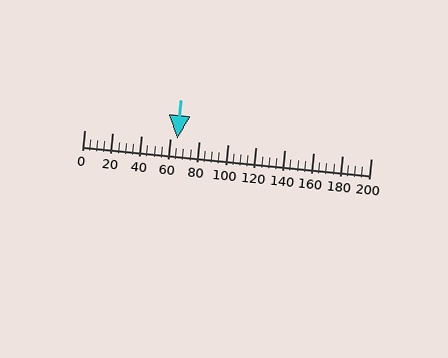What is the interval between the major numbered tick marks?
The major tick marks are spaced 20 units apart.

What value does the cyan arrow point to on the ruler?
The cyan arrow points to approximately 65.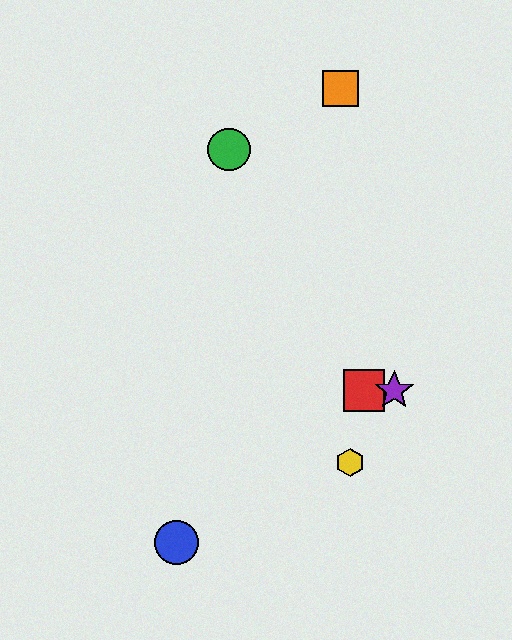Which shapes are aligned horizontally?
The red square, the purple star are aligned horizontally.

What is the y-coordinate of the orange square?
The orange square is at y≈88.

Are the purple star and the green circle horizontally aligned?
No, the purple star is at y≈390 and the green circle is at y≈149.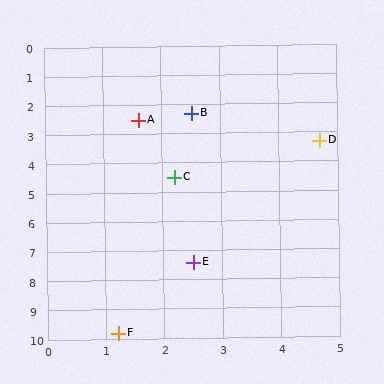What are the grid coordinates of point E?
Point E is at approximately (2.5, 7.4).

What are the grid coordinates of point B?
Point B is at approximately (2.5, 2.3).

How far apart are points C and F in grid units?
Points C and F are about 5.4 grid units apart.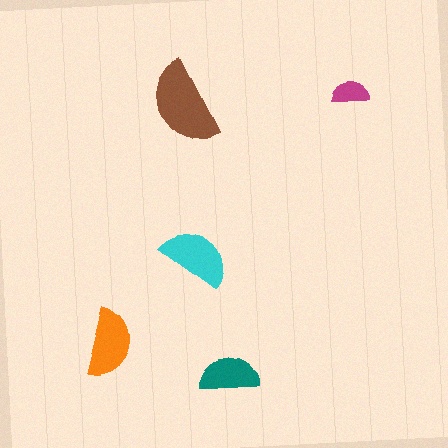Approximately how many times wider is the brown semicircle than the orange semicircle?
About 1.5 times wider.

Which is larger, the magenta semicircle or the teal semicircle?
The teal one.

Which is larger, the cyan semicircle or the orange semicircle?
The cyan one.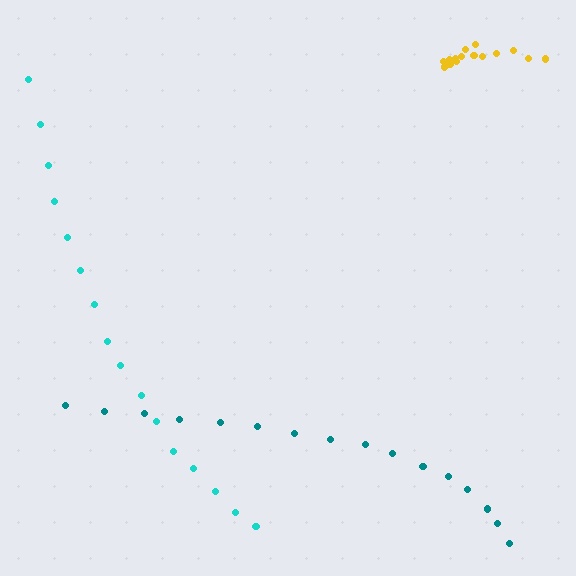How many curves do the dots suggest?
There are 3 distinct paths.